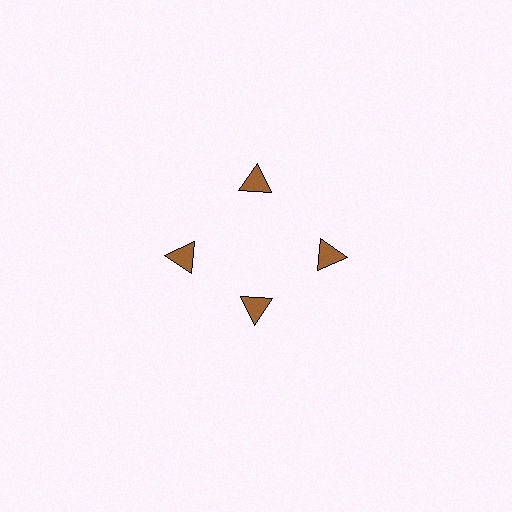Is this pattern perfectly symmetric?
No. The 4 brown triangles are arranged in a ring, but one element near the 6 o'clock position is pulled inward toward the center, breaking the 4-fold rotational symmetry.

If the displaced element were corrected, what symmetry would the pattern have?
It would have 4-fold rotational symmetry — the pattern would map onto itself every 90 degrees.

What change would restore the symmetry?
The symmetry would be restored by moving it outward, back onto the ring so that all 4 triangles sit at equal angles and equal distance from the center.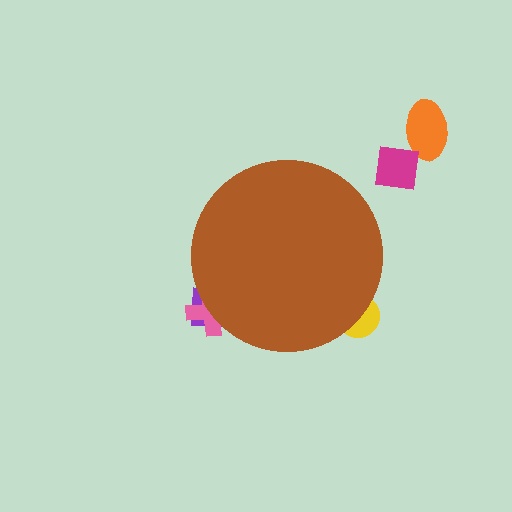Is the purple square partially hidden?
Yes, the purple square is partially hidden behind the brown circle.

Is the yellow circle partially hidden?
Yes, the yellow circle is partially hidden behind the brown circle.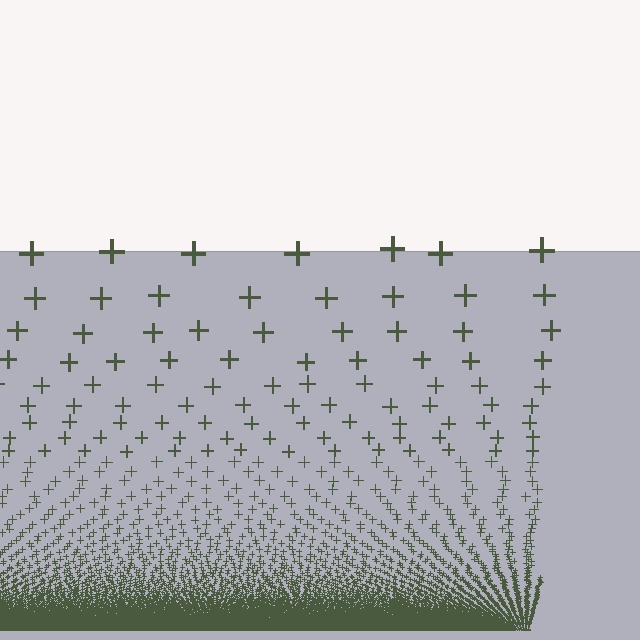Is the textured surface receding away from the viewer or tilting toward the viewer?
The surface appears to tilt toward the viewer. Texture elements get larger and sparser toward the top.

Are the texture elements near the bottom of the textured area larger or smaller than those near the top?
Smaller. The gradient is inverted — elements near the bottom are smaller and denser.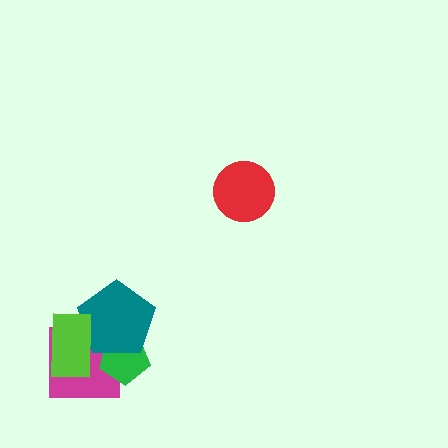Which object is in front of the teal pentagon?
The lime rectangle is in front of the teal pentagon.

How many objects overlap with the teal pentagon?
3 objects overlap with the teal pentagon.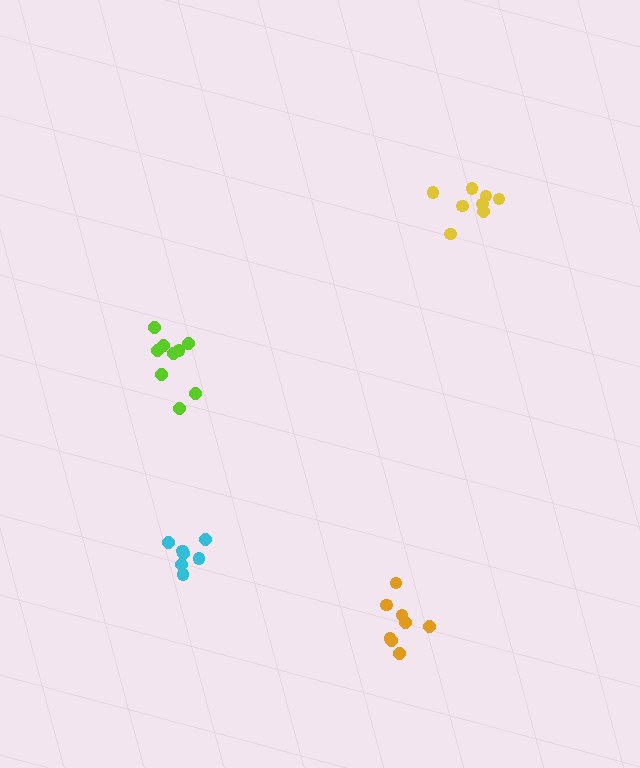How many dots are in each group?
Group 1: 8 dots, Group 2: 9 dots, Group 3: 7 dots, Group 4: 8 dots (32 total).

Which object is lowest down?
The orange cluster is bottommost.